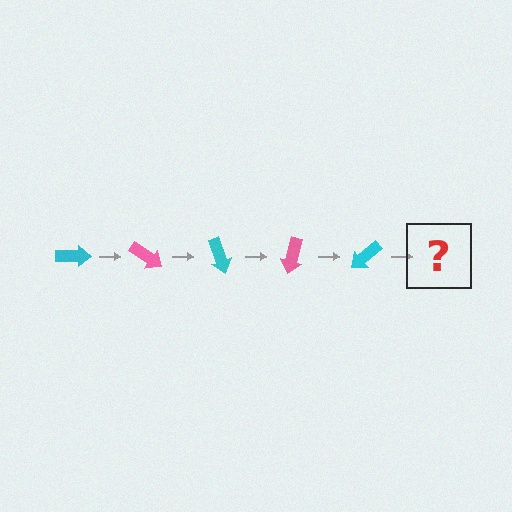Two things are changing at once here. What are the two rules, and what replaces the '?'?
The two rules are that it rotates 35 degrees each step and the color cycles through cyan and pink. The '?' should be a pink arrow, rotated 175 degrees from the start.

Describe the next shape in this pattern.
It should be a pink arrow, rotated 175 degrees from the start.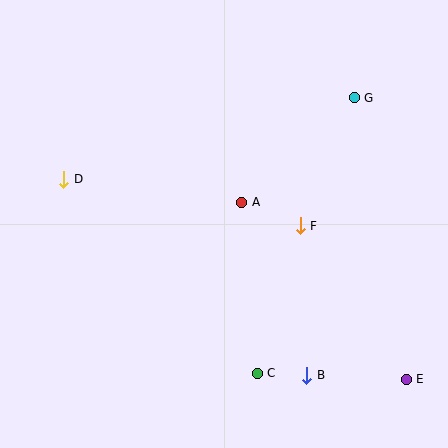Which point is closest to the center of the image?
Point A at (242, 202) is closest to the center.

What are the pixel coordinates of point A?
Point A is at (242, 202).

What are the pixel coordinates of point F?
Point F is at (300, 226).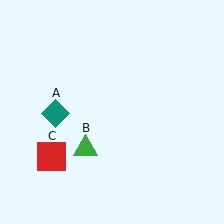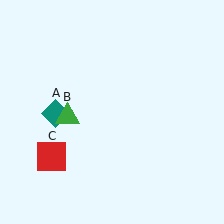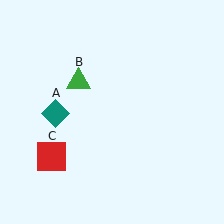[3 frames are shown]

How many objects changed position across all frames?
1 object changed position: green triangle (object B).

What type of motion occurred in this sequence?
The green triangle (object B) rotated clockwise around the center of the scene.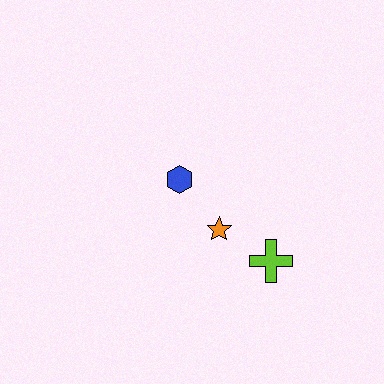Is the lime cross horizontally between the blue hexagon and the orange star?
No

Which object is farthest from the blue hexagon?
The lime cross is farthest from the blue hexagon.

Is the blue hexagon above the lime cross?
Yes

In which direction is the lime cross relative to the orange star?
The lime cross is to the right of the orange star.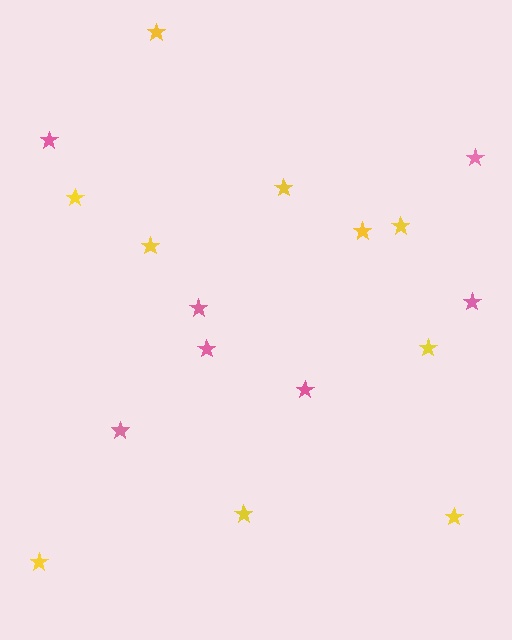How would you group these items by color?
There are 2 groups: one group of yellow stars (10) and one group of pink stars (7).